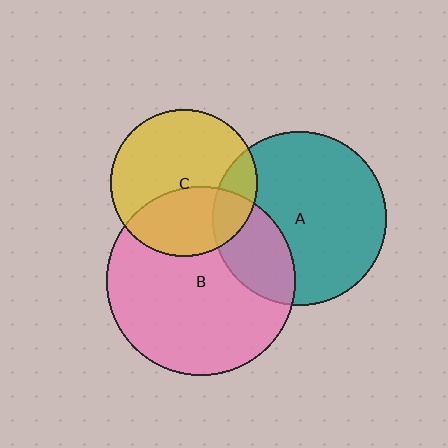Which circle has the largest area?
Circle B (pink).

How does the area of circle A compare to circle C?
Approximately 1.4 times.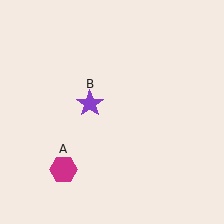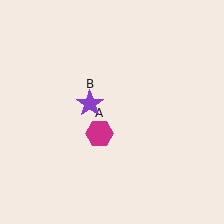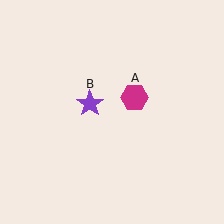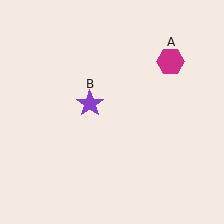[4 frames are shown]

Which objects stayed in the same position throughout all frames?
Purple star (object B) remained stationary.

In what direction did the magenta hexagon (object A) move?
The magenta hexagon (object A) moved up and to the right.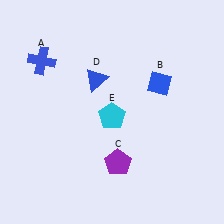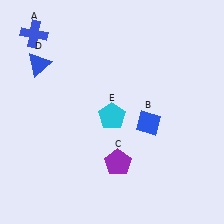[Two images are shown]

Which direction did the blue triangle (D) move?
The blue triangle (D) moved left.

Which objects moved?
The objects that moved are: the blue cross (A), the blue diamond (B), the blue triangle (D).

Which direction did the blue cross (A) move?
The blue cross (A) moved up.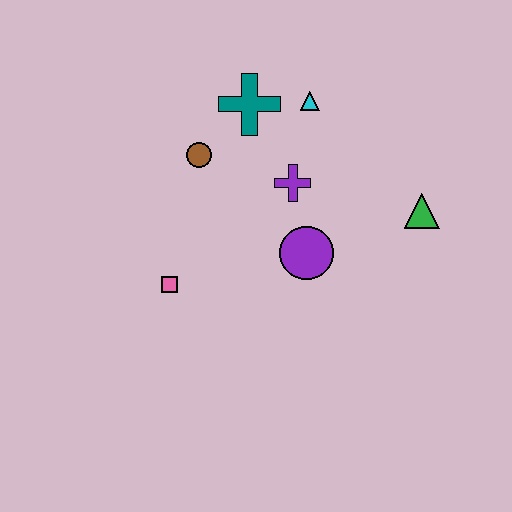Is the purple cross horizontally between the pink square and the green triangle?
Yes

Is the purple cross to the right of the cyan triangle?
No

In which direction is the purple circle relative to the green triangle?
The purple circle is to the left of the green triangle.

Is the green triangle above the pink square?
Yes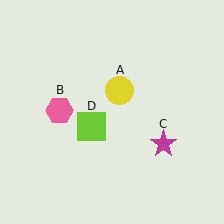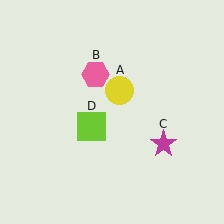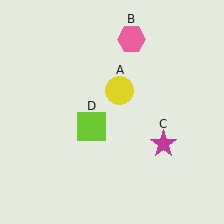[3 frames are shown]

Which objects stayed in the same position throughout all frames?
Yellow circle (object A) and magenta star (object C) and lime square (object D) remained stationary.